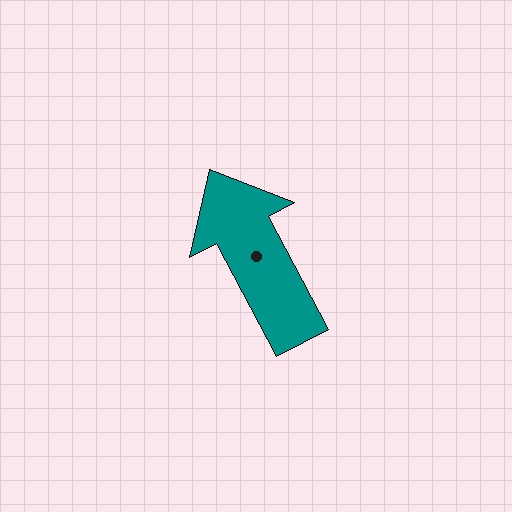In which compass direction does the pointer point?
Northwest.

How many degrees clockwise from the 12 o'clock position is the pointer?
Approximately 332 degrees.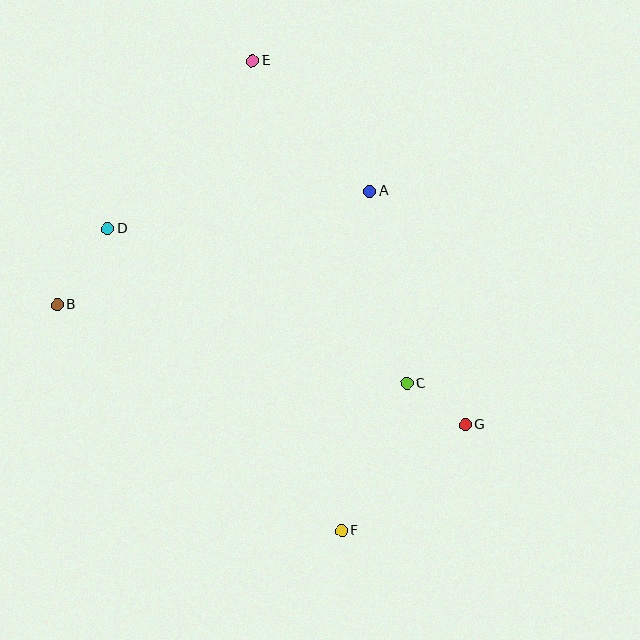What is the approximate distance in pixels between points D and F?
The distance between D and F is approximately 382 pixels.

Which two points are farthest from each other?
Points E and F are farthest from each other.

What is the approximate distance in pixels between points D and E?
The distance between D and E is approximately 221 pixels.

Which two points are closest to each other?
Points C and G are closest to each other.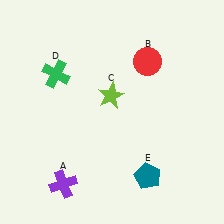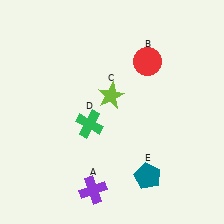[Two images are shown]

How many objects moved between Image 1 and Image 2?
2 objects moved between the two images.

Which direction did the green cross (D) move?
The green cross (D) moved down.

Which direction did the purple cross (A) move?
The purple cross (A) moved right.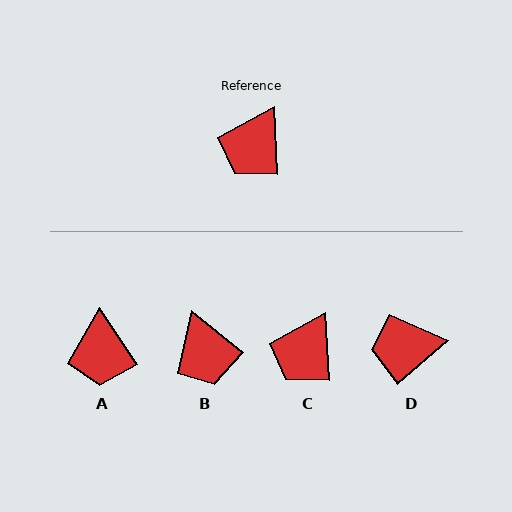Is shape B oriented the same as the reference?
No, it is off by about 48 degrees.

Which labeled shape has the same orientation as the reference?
C.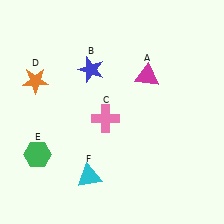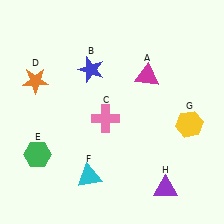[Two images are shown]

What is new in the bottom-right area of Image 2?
A purple triangle (H) was added in the bottom-right area of Image 2.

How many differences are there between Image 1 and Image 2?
There are 2 differences between the two images.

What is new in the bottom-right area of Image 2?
A yellow hexagon (G) was added in the bottom-right area of Image 2.